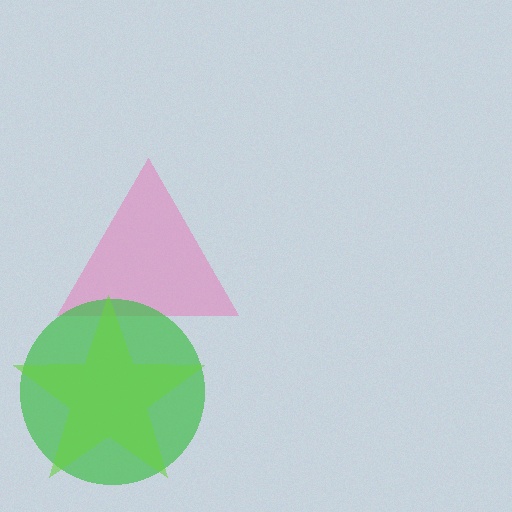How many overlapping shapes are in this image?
There are 3 overlapping shapes in the image.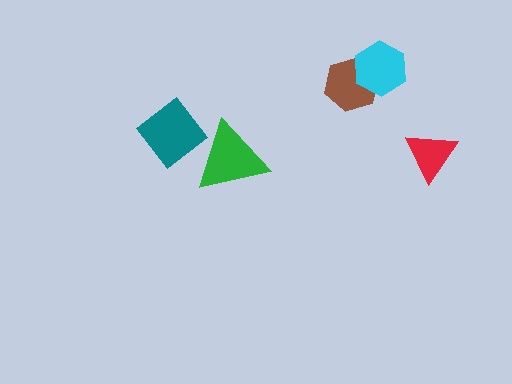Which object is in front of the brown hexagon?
The cyan hexagon is in front of the brown hexagon.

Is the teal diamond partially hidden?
No, no other shape covers it.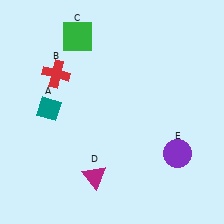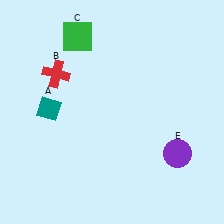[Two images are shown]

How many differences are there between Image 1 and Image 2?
There is 1 difference between the two images.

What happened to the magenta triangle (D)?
The magenta triangle (D) was removed in Image 2. It was in the bottom-left area of Image 1.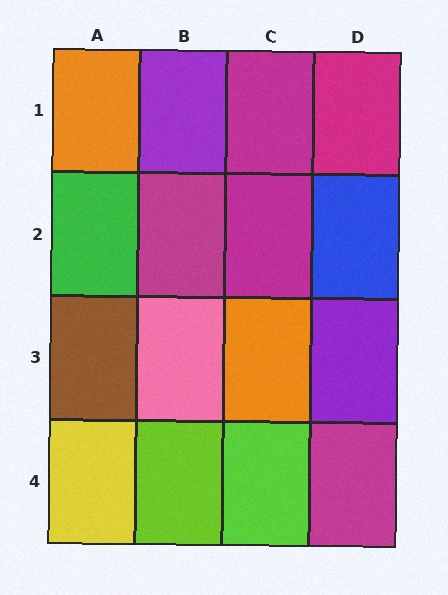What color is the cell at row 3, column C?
Orange.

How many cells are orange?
2 cells are orange.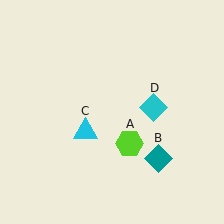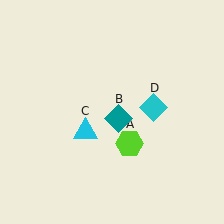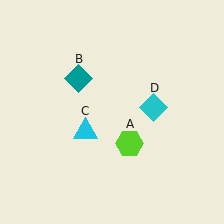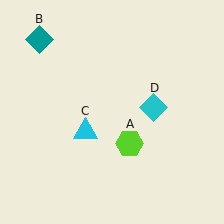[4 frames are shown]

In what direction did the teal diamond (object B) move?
The teal diamond (object B) moved up and to the left.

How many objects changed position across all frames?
1 object changed position: teal diamond (object B).